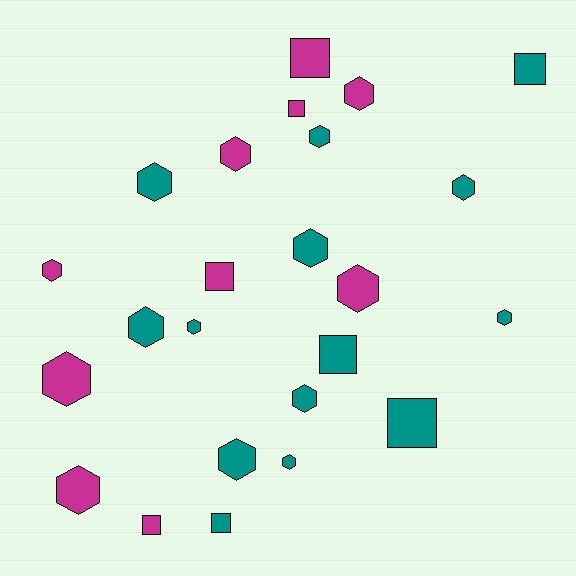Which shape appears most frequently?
Hexagon, with 16 objects.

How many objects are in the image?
There are 24 objects.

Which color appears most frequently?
Teal, with 14 objects.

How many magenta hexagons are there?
There are 6 magenta hexagons.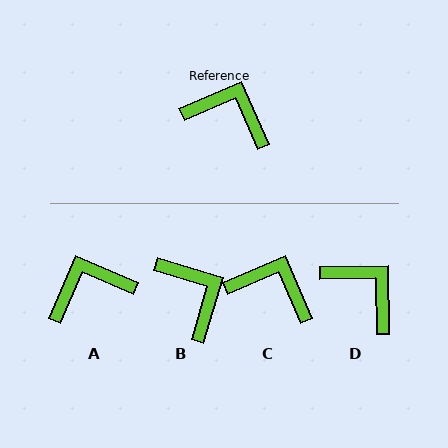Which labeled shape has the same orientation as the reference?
C.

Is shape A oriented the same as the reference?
No, it is off by about 43 degrees.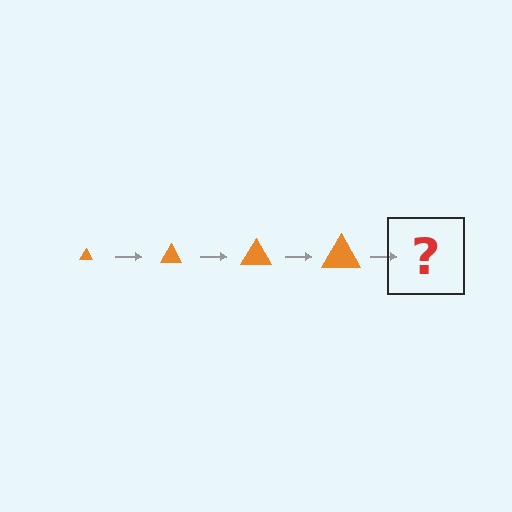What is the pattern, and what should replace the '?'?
The pattern is that the triangle gets progressively larger each step. The '?' should be an orange triangle, larger than the previous one.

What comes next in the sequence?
The next element should be an orange triangle, larger than the previous one.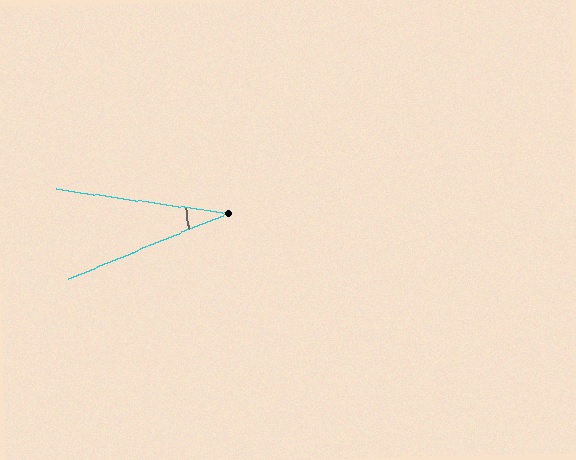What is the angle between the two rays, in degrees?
Approximately 30 degrees.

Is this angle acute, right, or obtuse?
It is acute.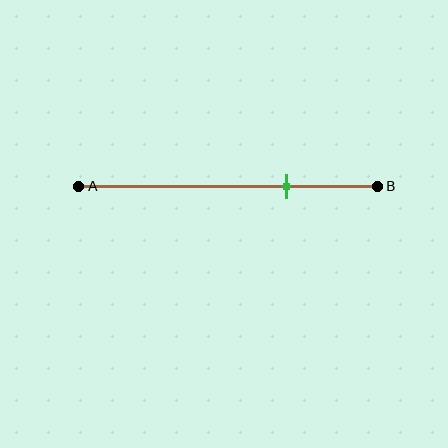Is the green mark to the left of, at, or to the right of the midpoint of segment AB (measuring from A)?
The green mark is to the right of the midpoint of segment AB.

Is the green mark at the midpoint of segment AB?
No, the mark is at about 70% from A, not at the 50% midpoint.